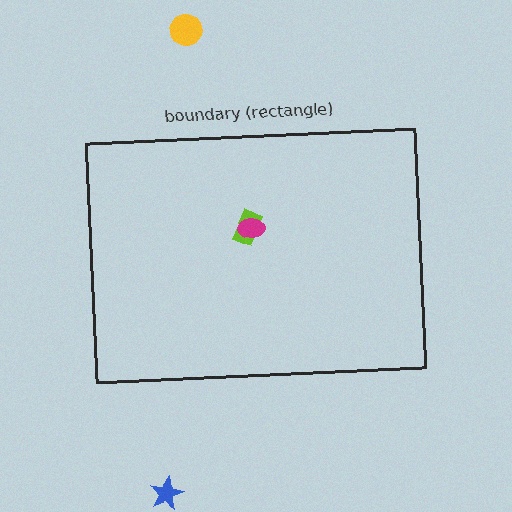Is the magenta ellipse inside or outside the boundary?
Inside.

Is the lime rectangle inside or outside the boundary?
Inside.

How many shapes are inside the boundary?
2 inside, 2 outside.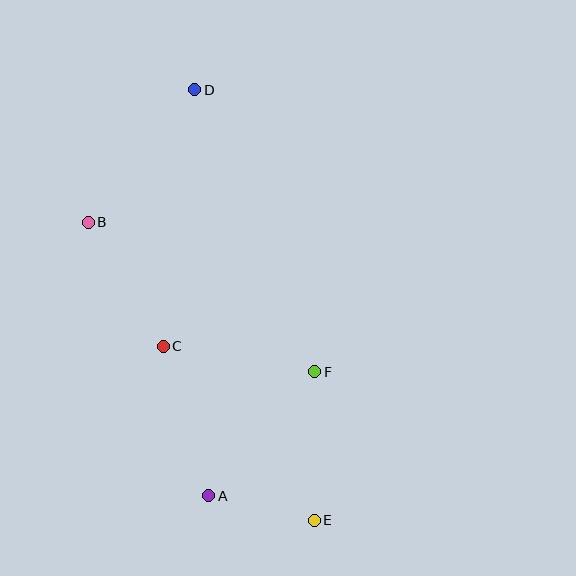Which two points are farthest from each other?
Points D and E are farthest from each other.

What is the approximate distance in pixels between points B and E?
The distance between B and E is approximately 374 pixels.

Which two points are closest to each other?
Points A and E are closest to each other.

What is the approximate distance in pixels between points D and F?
The distance between D and F is approximately 307 pixels.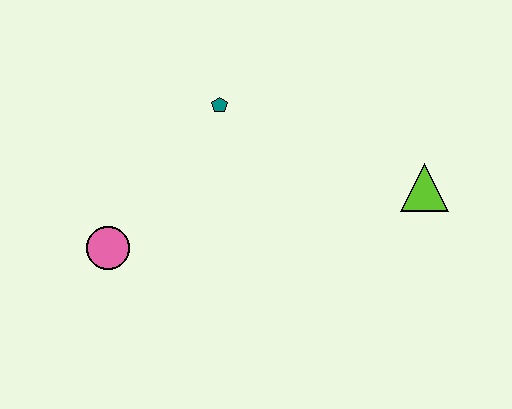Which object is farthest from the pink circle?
The lime triangle is farthest from the pink circle.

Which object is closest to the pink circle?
The teal pentagon is closest to the pink circle.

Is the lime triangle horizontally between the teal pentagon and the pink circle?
No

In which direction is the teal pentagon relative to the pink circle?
The teal pentagon is above the pink circle.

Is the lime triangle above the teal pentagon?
No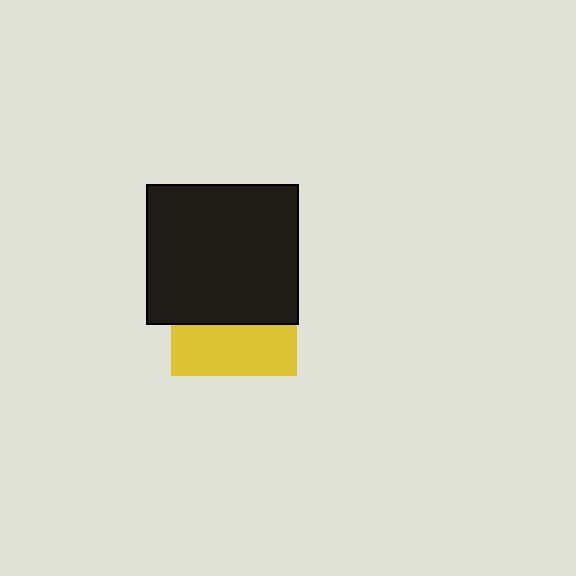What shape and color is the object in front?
The object in front is a black rectangle.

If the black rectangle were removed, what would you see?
You would see the complete yellow square.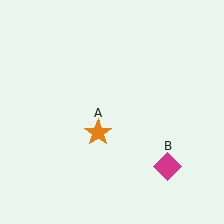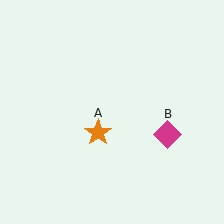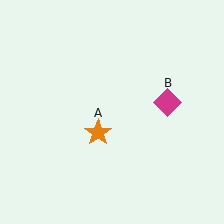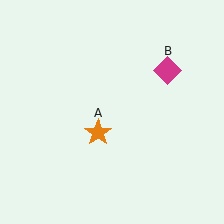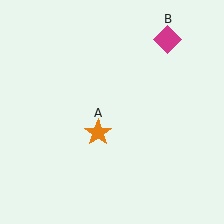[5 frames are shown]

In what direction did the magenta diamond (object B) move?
The magenta diamond (object B) moved up.